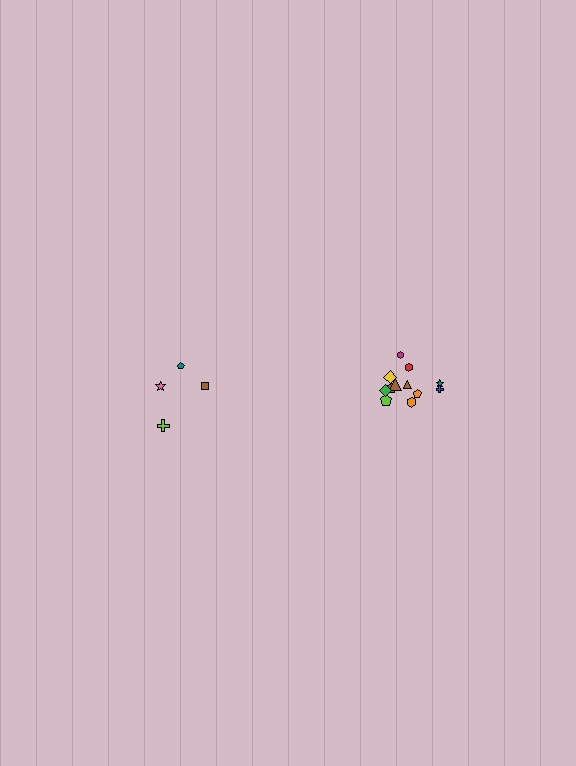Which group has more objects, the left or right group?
The right group.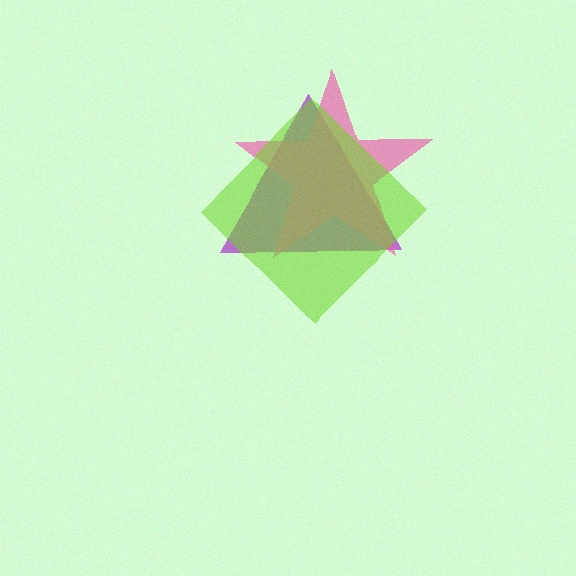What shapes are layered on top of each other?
The layered shapes are: a purple triangle, a pink star, a lime diamond.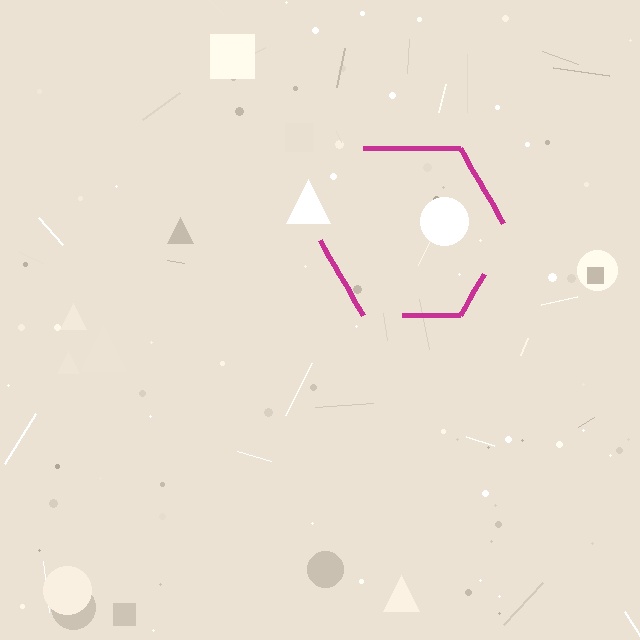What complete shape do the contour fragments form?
The contour fragments form a hexagon.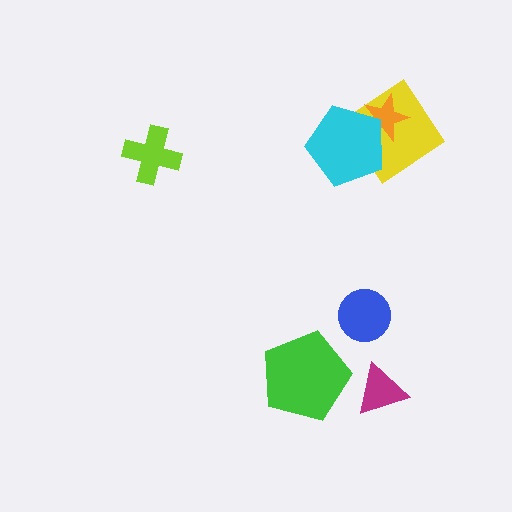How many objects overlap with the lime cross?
0 objects overlap with the lime cross.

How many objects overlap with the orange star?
2 objects overlap with the orange star.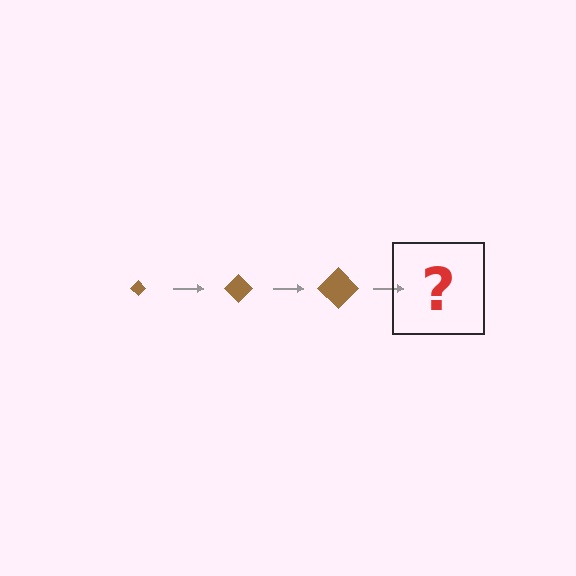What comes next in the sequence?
The next element should be a brown diamond, larger than the previous one.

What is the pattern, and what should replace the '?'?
The pattern is that the diamond gets progressively larger each step. The '?' should be a brown diamond, larger than the previous one.